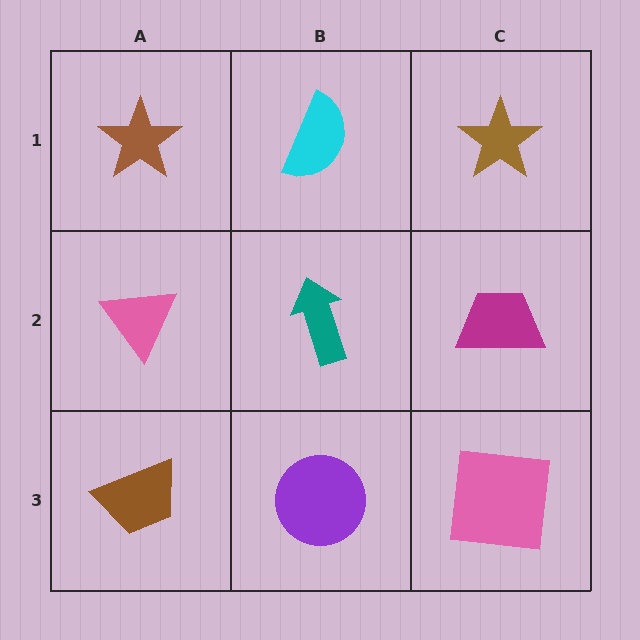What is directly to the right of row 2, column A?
A teal arrow.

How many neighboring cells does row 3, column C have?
2.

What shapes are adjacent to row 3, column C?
A magenta trapezoid (row 2, column C), a purple circle (row 3, column B).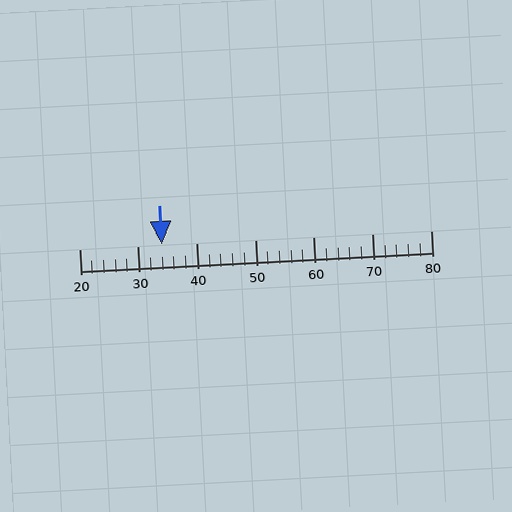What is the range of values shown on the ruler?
The ruler shows values from 20 to 80.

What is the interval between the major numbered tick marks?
The major tick marks are spaced 10 units apart.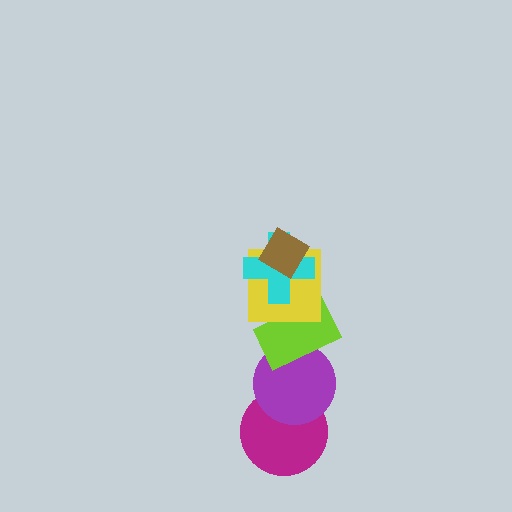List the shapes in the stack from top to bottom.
From top to bottom: the brown diamond, the cyan cross, the yellow square, the lime rectangle, the purple circle, the magenta circle.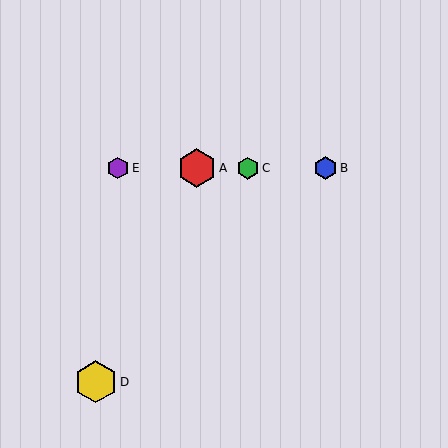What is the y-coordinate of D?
Object D is at y≈382.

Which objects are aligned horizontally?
Objects A, B, C, E are aligned horizontally.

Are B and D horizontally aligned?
No, B is at y≈168 and D is at y≈382.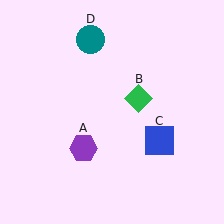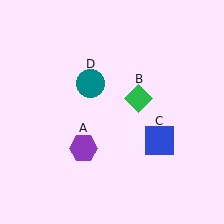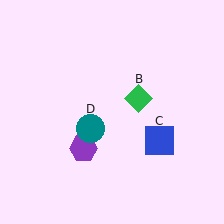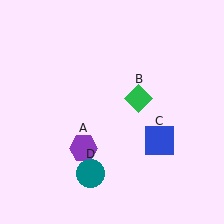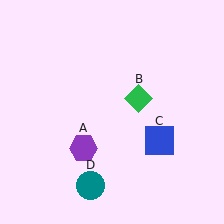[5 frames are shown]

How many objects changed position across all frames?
1 object changed position: teal circle (object D).